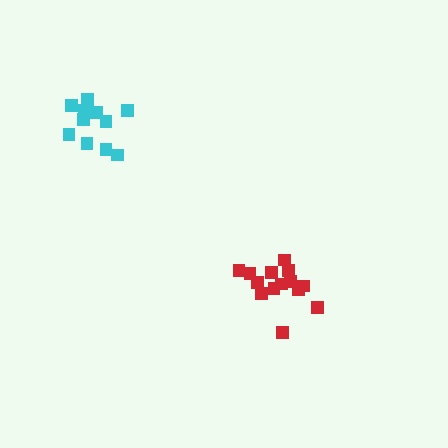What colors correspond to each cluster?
The clusters are colored: red, cyan.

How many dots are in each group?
Group 1: 14 dots, Group 2: 12 dots (26 total).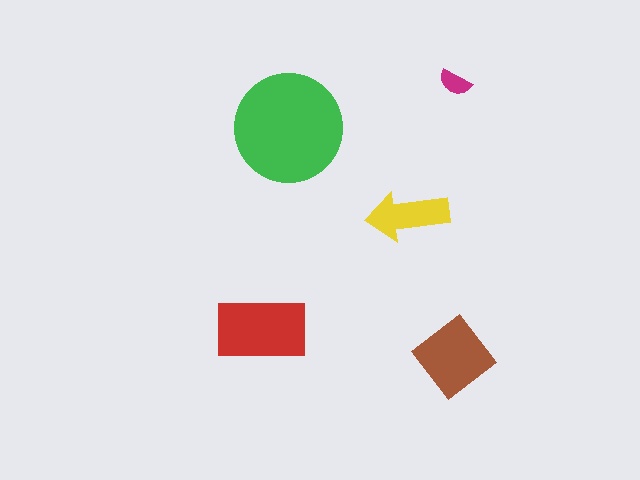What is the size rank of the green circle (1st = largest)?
1st.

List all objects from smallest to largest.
The magenta semicircle, the yellow arrow, the brown diamond, the red rectangle, the green circle.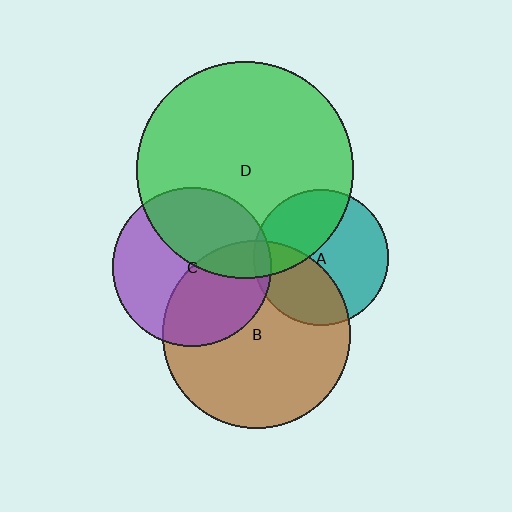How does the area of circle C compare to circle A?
Approximately 1.4 times.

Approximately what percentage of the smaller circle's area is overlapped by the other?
Approximately 40%.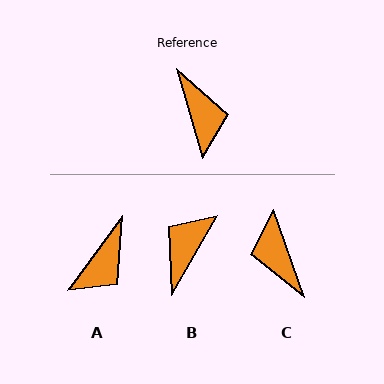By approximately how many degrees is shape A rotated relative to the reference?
Approximately 52 degrees clockwise.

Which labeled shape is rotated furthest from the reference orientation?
C, about 177 degrees away.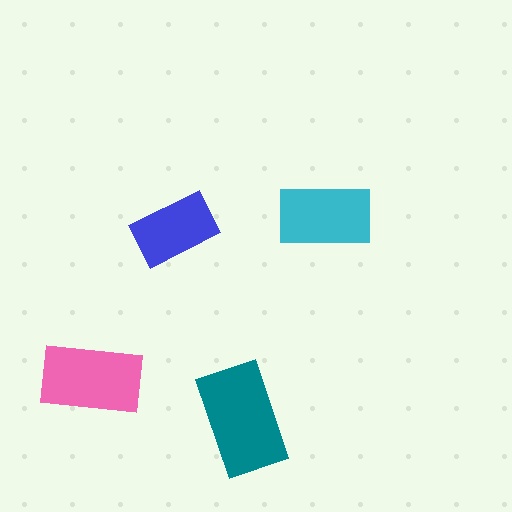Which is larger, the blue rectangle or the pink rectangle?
The pink one.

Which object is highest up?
The cyan rectangle is topmost.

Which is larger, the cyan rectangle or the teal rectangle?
The teal one.